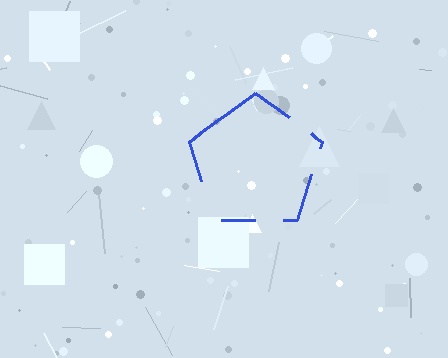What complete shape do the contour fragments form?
The contour fragments form a pentagon.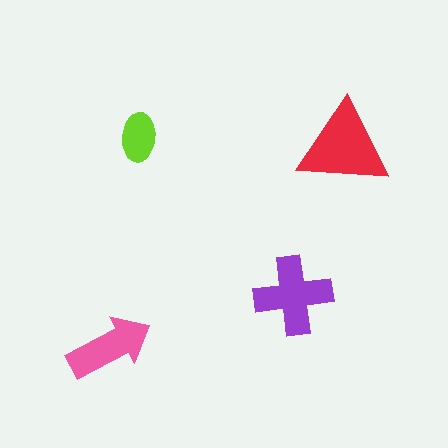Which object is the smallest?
The lime ellipse.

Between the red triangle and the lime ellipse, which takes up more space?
The red triangle.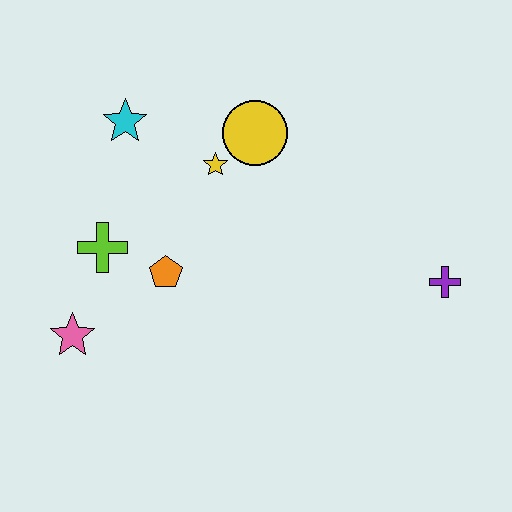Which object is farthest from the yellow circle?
The pink star is farthest from the yellow circle.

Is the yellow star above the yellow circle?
No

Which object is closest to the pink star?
The lime cross is closest to the pink star.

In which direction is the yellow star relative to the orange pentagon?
The yellow star is above the orange pentagon.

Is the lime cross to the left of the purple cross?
Yes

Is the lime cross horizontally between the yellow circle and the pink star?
Yes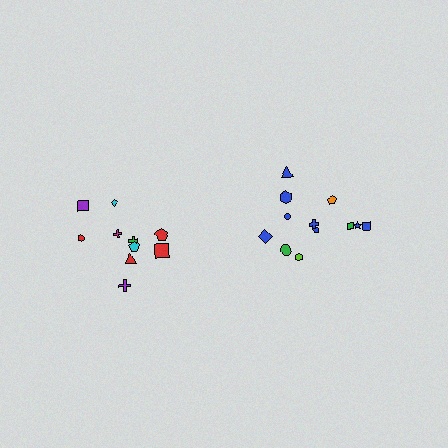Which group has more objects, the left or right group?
The right group.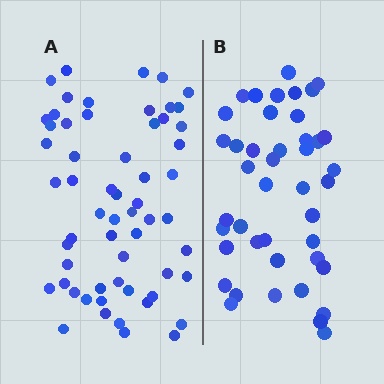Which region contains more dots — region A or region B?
Region A (the left region) has more dots.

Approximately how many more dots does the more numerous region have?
Region A has approximately 15 more dots than region B.